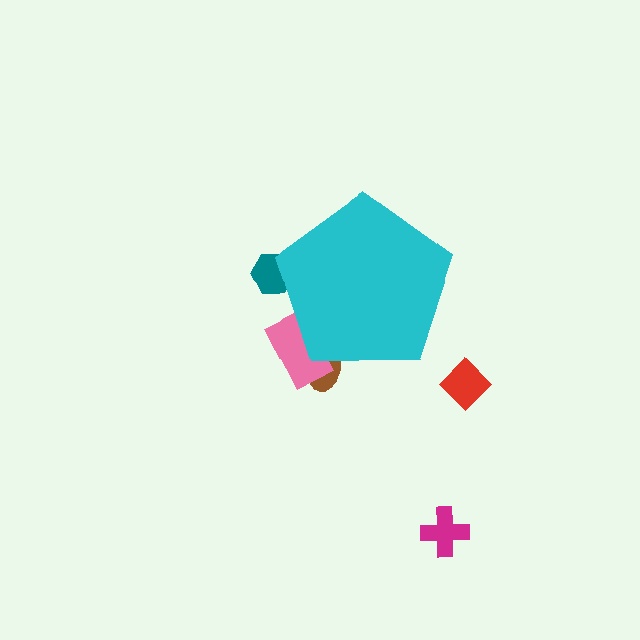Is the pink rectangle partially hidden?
Yes, the pink rectangle is partially hidden behind the cyan pentagon.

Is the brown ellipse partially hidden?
Yes, the brown ellipse is partially hidden behind the cyan pentagon.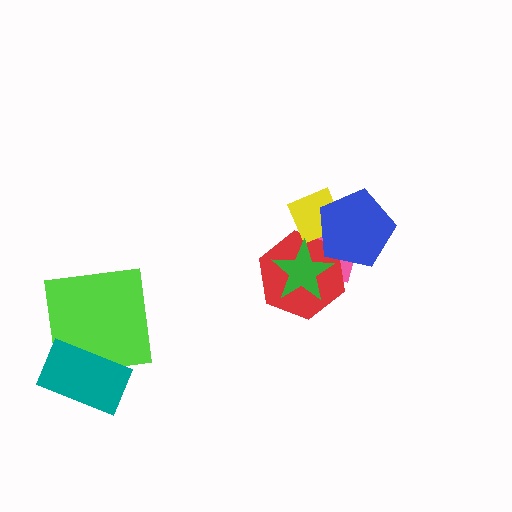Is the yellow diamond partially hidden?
Yes, it is partially covered by another shape.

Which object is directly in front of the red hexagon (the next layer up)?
The yellow diamond is directly in front of the red hexagon.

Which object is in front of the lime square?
The teal rectangle is in front of the lime square.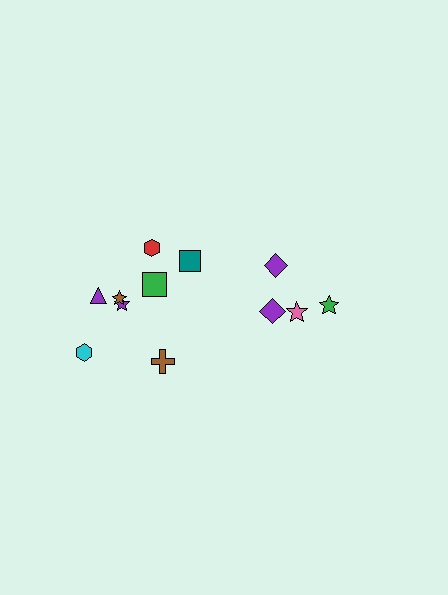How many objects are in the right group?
There are 4 objects.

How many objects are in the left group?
There are 8 objects.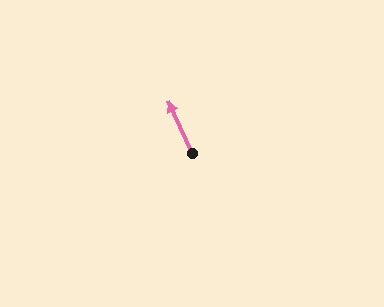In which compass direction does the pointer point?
Northwest.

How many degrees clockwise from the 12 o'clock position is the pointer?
Approximately 335 degrees.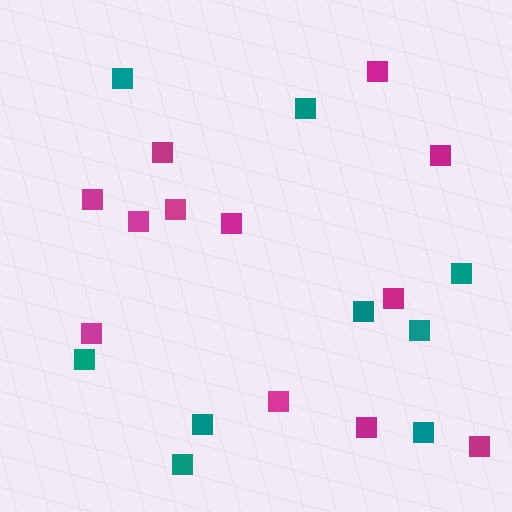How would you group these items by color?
There are 2 groups: one group of teal squares (9) and one group of magenta squares (12).